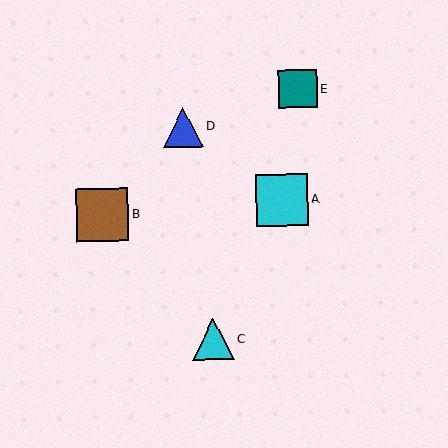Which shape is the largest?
The brown square (labeled B) is the largest.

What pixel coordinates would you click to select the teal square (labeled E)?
Click at (298, 89) to select the teal square E.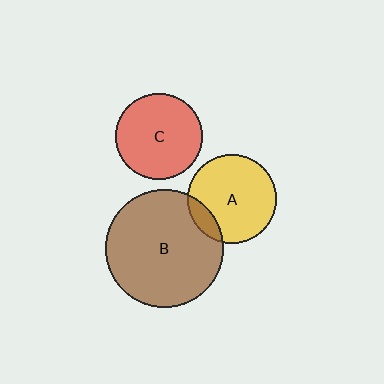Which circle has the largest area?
Circle B (brown).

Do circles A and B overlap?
Yes.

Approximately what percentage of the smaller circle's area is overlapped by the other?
Approximately 15%.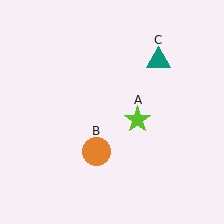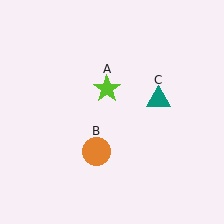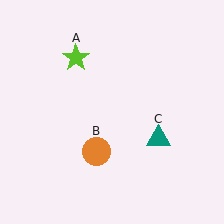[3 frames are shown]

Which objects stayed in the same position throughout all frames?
Orange circle (object B) remained stationary.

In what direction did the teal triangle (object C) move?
The teal triangle (object C) moved down.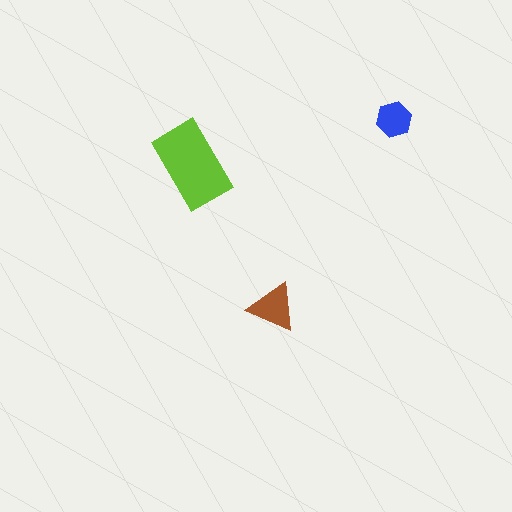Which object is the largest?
The lime rectangle.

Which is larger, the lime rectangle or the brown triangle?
The lime rectangle.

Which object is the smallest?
The blue hexagon.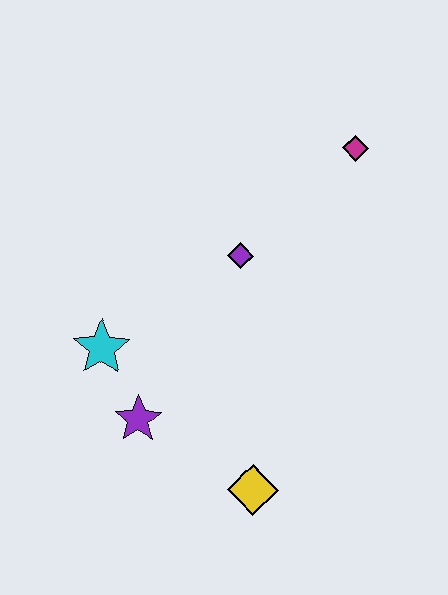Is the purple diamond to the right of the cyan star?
Yes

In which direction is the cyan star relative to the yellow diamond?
The cyan star is to the left of the yellow diamond.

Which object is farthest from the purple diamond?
The yellow diamond is farthest from the purple diamond.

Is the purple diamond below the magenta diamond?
Yes